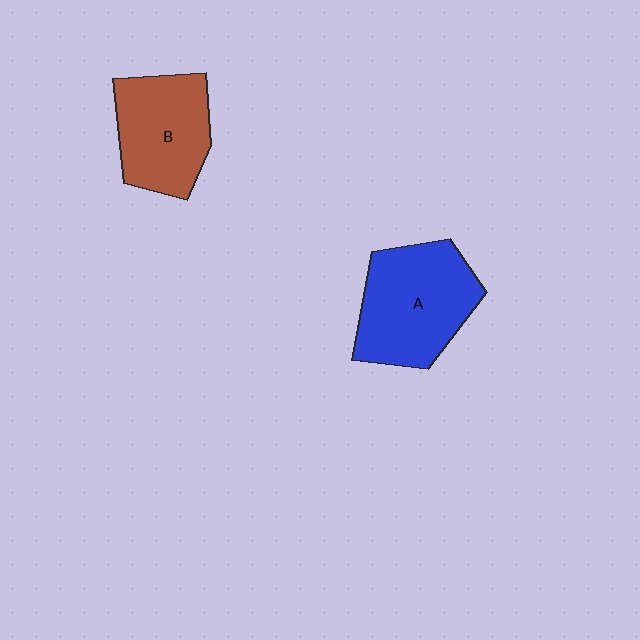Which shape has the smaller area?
Shape B (brown).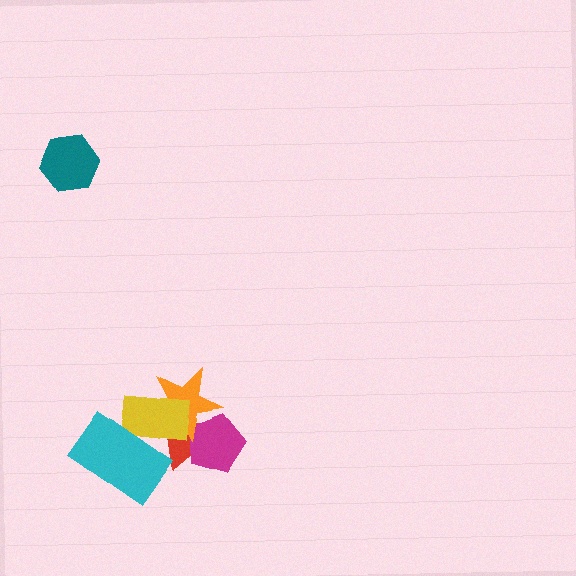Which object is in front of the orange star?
The yellow rectangle is in front of the orange star.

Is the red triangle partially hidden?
Yes, it is partially covered by another shape.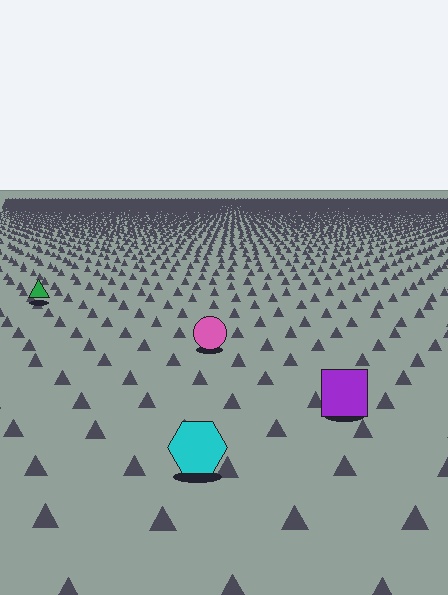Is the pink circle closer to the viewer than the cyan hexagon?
No. The cyan hexagon is closer — you can tell from the texture gradient: the ground texture is coarser near it.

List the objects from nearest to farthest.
From nearest to farthest: the cyan hexagon, the purple square, the pink circle, the green triangle.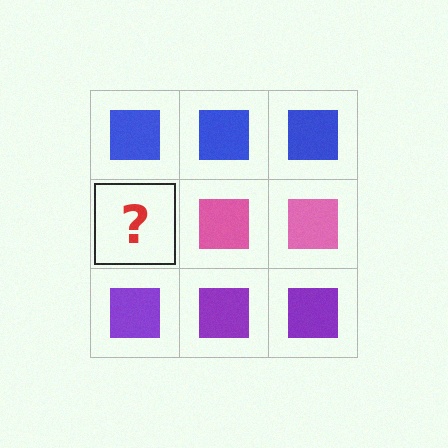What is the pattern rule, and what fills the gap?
The rule is that each row has a consistent color. The gap should be filled with a pink square.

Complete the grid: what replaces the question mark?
The question mark should be replaced with a pink square.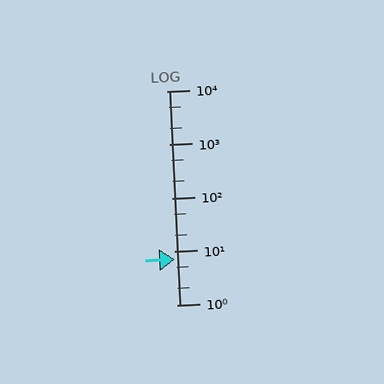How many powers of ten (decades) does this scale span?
The scale spans 4 decades, from 1 to 10000.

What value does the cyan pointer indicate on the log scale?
The pointer indicates approximately 7.